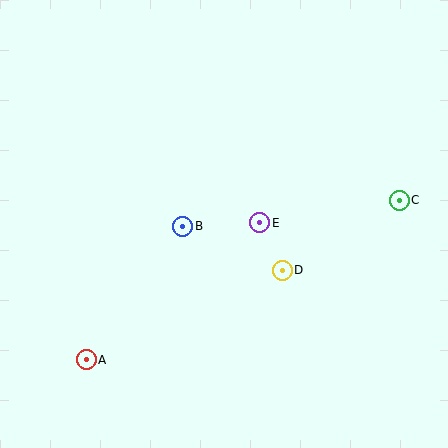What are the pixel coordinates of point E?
Point E is at (260, 223).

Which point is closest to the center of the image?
Point E at (260, 223) is closest to the center.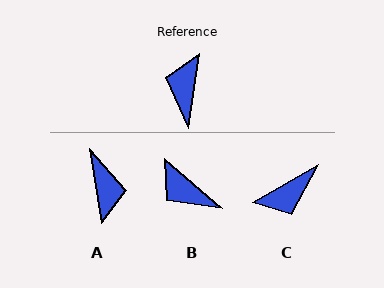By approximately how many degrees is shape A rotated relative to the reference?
Approximately 162 degrees clockwise.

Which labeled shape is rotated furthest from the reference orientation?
A, about 162 degrees away.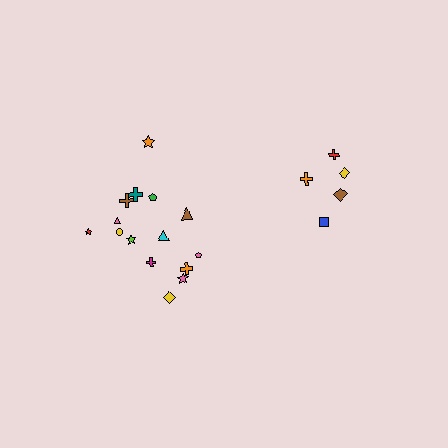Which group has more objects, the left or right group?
The left group.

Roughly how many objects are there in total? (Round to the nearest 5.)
Roughly 20 objects in total.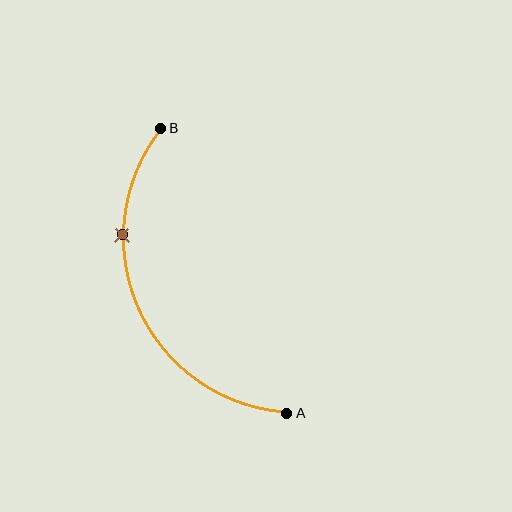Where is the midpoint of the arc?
The arc midpoint is the point on the curve farthest from the straight line joining A and B. It sits to the left of that line.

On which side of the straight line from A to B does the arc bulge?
The arc bulges to the left of the straight line connecting A and B.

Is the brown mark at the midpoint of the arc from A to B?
No. The brown mark lies on the arc but is closer to endpoint B. The arc midpoint would be at the point on the curve equidistant along the arc from both A and B.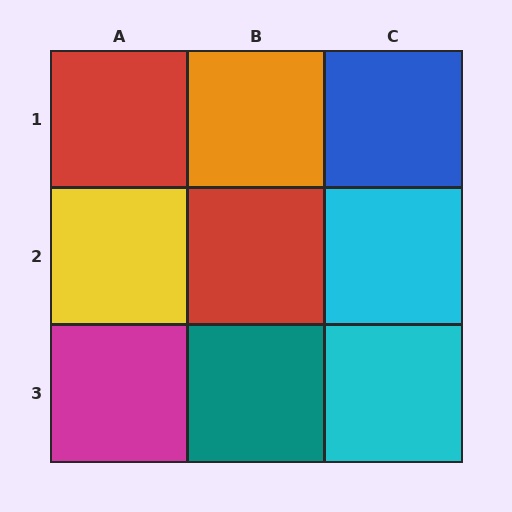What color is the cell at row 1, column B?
Orange.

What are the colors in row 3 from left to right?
Magenta, teal, cyan.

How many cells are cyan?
2 cells are cyan.